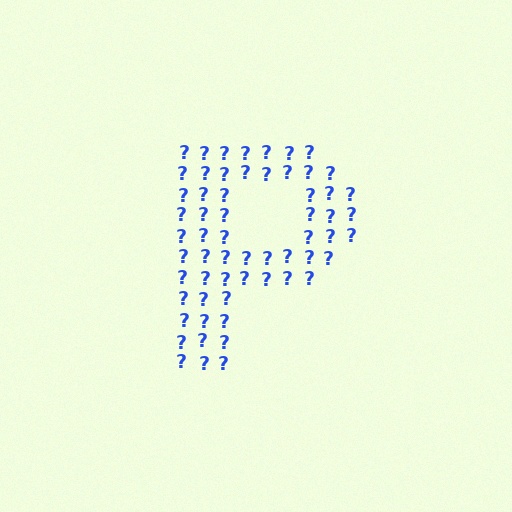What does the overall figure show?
The overall figure shows the letter P.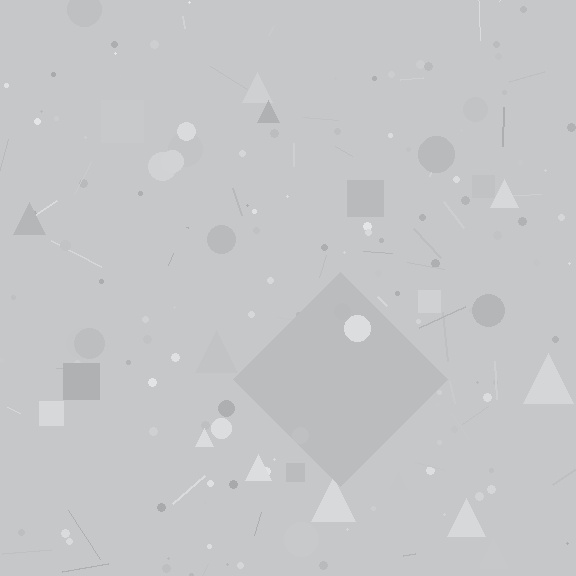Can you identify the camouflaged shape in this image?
The camouflaged shape is a diamond.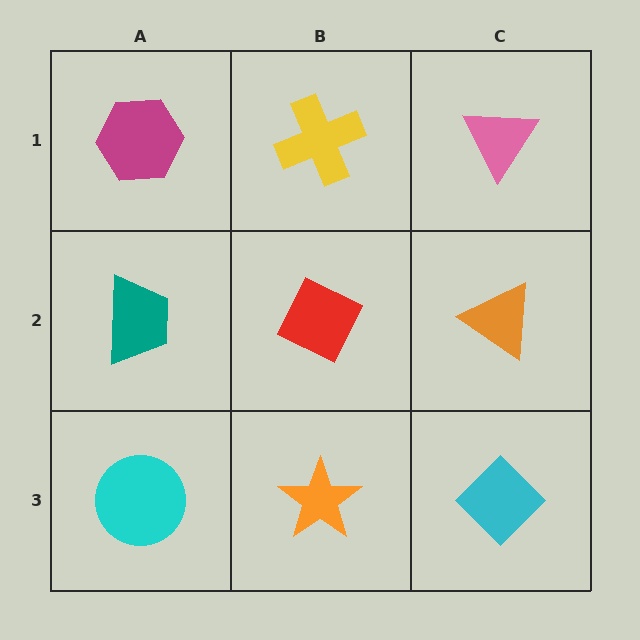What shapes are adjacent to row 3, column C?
An orange triangle (row 2, column C), an orange star (row 3, column B).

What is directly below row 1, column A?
A teal trapezoid.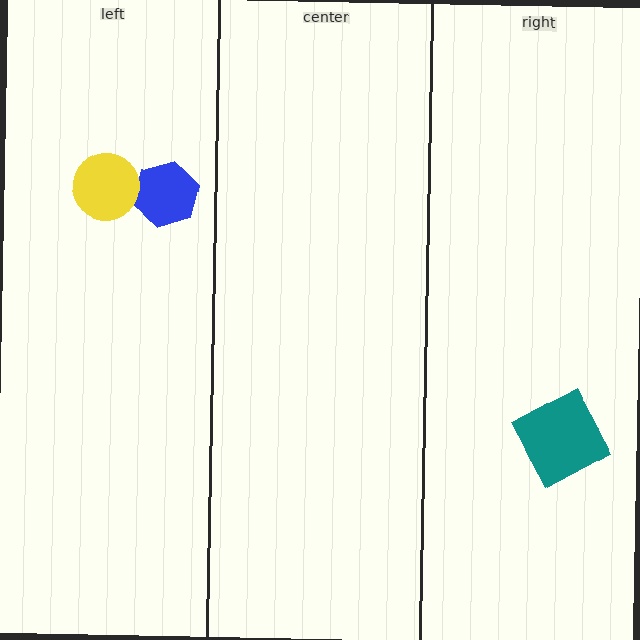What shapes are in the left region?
The blue hexagon, the yellow circle.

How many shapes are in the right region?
1.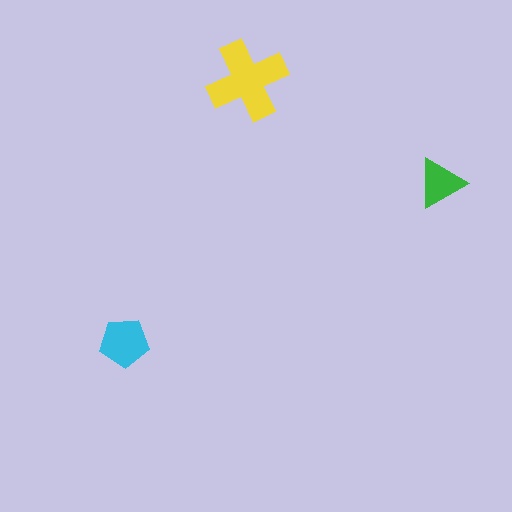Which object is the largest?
The yellow cross.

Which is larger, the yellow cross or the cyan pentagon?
The yellow cross.